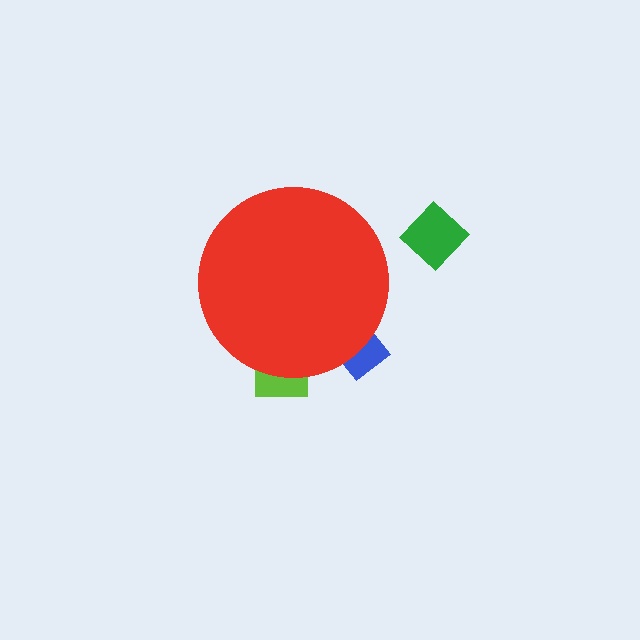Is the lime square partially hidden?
Yes, the lime square is partially hidden behind the red circle.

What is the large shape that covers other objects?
A red circle.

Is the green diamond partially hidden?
No, the green diamond is fully visible.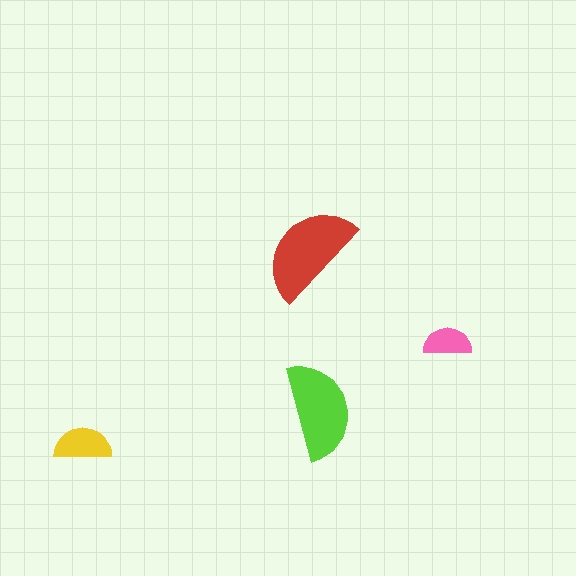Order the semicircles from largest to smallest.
the red one, the lime one, the yellow one, the pink one.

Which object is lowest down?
The yellow semicircle is bottommost.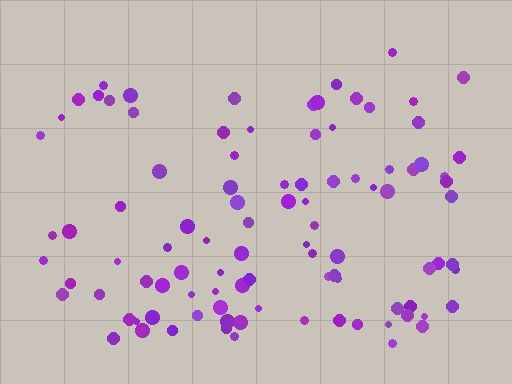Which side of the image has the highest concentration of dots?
The bottom.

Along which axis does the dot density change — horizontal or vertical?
Vertical.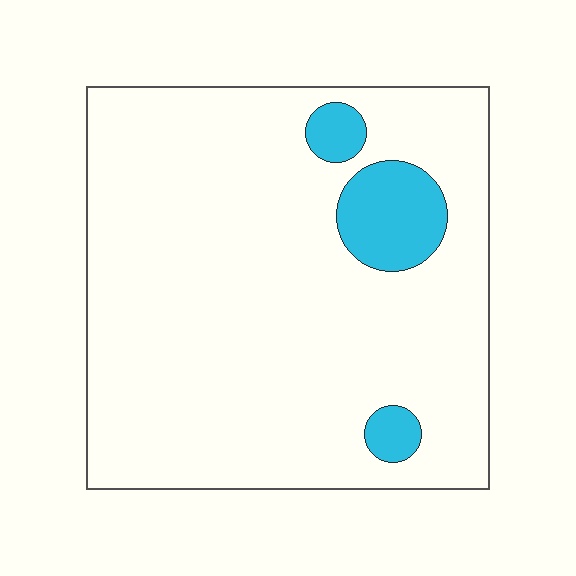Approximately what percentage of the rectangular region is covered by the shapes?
Approximately 10%.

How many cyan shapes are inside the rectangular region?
3.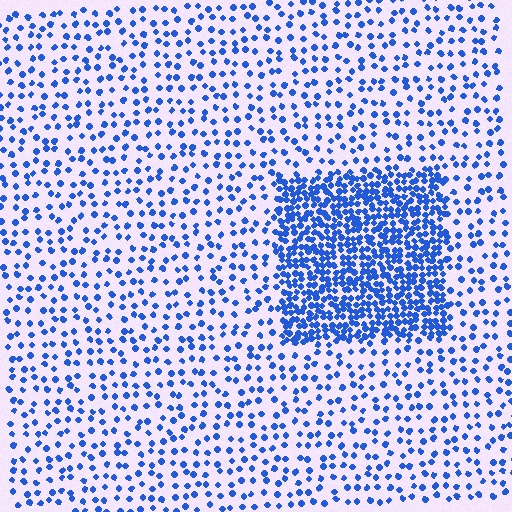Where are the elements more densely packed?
The elements are more densely packed inside the rectangle boundary.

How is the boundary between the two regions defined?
The boundary is defined by a change in element density (approximately 2.9x ratio). All elements are the same color, size, and shape.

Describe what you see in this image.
The image contains small blue elements arranged at two different densities. A rectangle-shaped region is visible where the elements are more densely packed than the surrounding area.